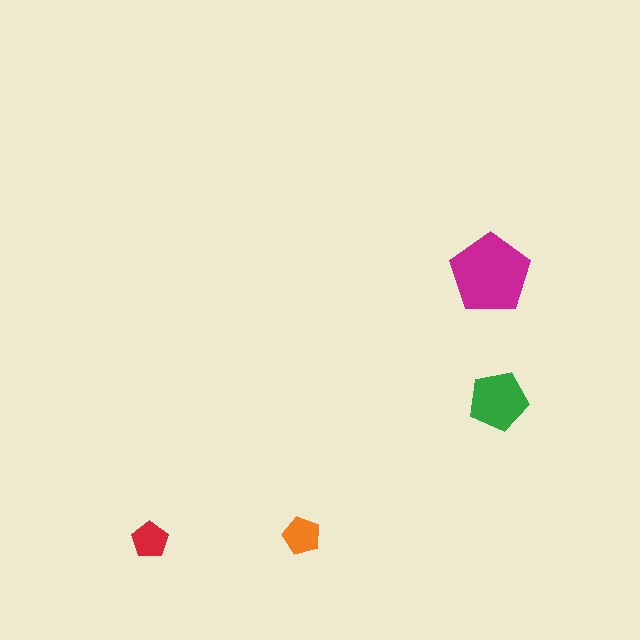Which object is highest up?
The magenta pentagon is topmost.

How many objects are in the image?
There are 4 objects in the image.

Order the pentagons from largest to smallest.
the magenta one, the green one, the orange one, the red one.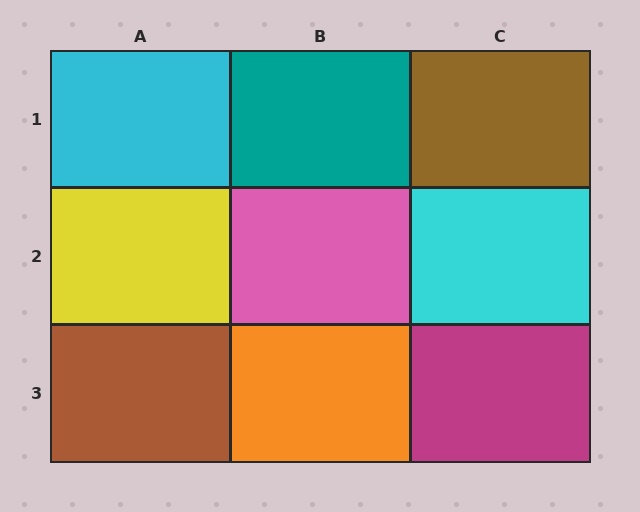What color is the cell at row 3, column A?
Brown.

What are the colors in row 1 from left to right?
Cyan, teal, brown.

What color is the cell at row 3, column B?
Orange.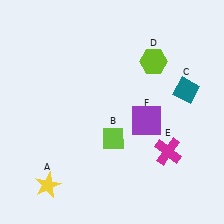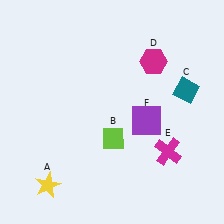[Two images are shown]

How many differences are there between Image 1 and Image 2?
There is 1 difference between the two images.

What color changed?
The hexagon (D) changed from lime in Image 1 to magenta in Image 2.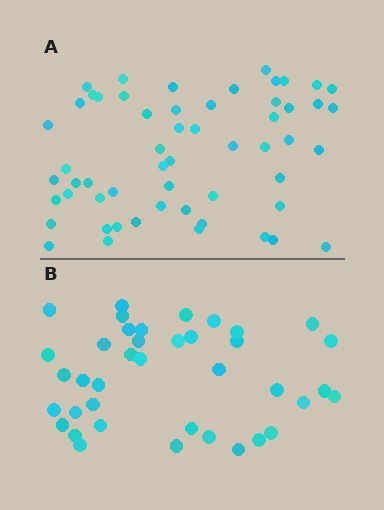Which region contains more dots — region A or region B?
Region A (the top region) has more dots.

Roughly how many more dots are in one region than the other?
Region A has approximately 15 more dots than region B.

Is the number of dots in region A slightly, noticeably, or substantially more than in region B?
Region A has noticeably more, but not dramatically so. The ratio is roughly 1.4 to 1.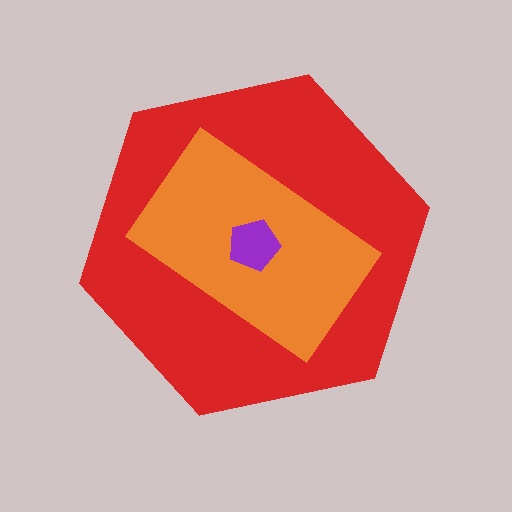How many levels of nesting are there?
3.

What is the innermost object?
The purple pentagon.